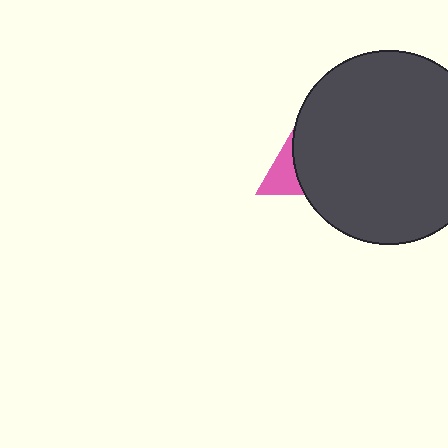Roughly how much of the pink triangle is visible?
A small part of it is visible (roughly 31%).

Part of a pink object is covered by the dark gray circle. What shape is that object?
It is a triangle.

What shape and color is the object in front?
The object in front is a dark gray circle.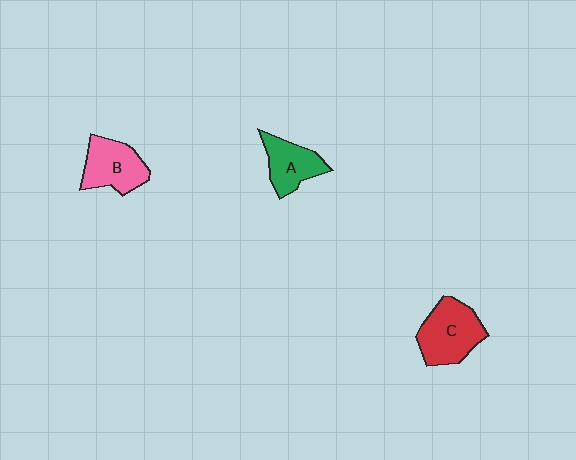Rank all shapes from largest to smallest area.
From largest to smallest: C (red), B (pink), A (green).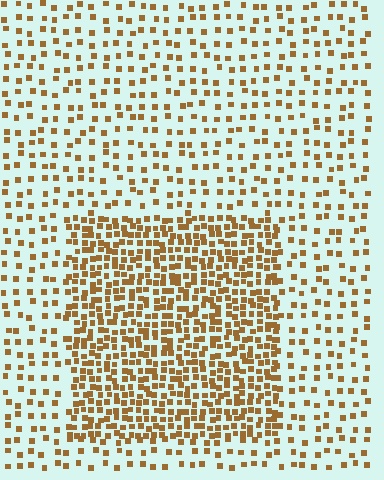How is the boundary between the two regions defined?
The boundary is defined by a change in element density (approximately 2.4x ratio). All elements are the same color, size, and shape.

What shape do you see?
I see a rectangle.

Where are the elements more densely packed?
The elements are more densely packed inside the rectangle boundary.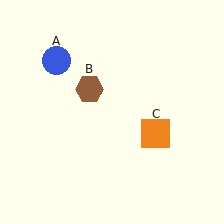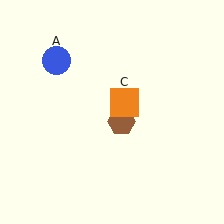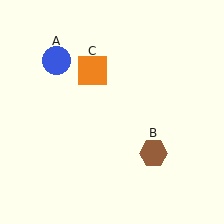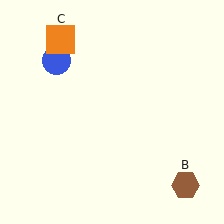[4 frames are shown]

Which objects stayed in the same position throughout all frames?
Blue circle (object A) remained stationary.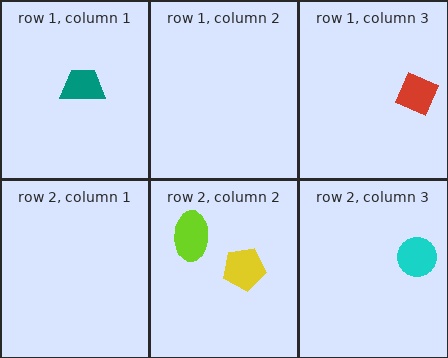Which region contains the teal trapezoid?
The row 1, column 1 region.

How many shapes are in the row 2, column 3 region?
1.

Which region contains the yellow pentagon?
The row 2, column 2 region.